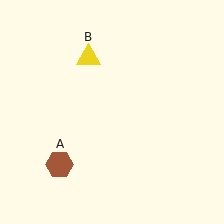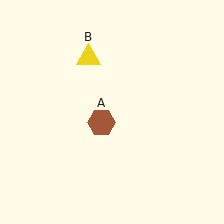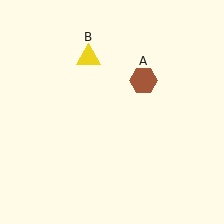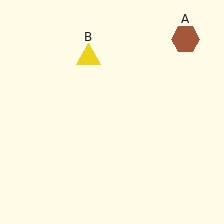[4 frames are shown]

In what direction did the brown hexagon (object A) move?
The brown hexagon (object A) moved up and to the right.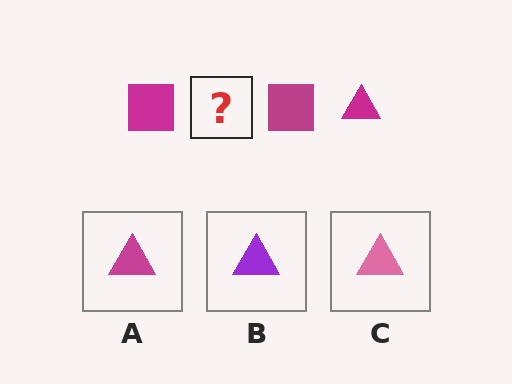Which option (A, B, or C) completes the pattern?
A.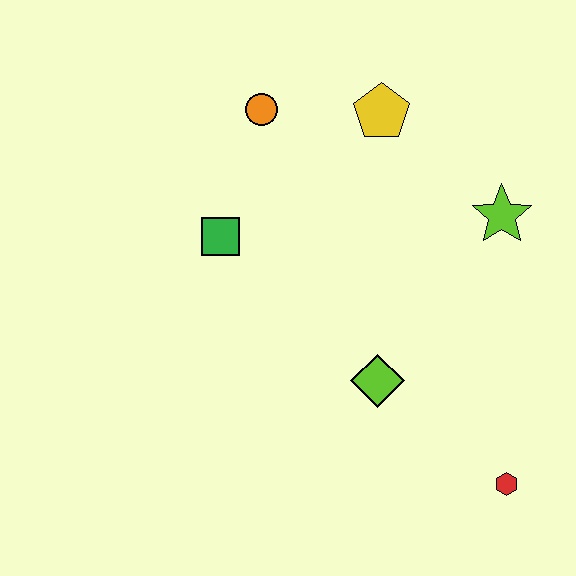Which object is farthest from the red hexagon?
The orange circle is farthest from the red hexagon.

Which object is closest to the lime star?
The yellow pentagon is closest to the lime star.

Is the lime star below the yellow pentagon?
Yes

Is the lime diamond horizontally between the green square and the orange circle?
No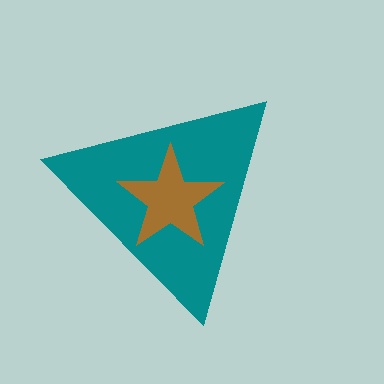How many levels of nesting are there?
2.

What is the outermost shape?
The teal triangle.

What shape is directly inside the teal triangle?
The brown star.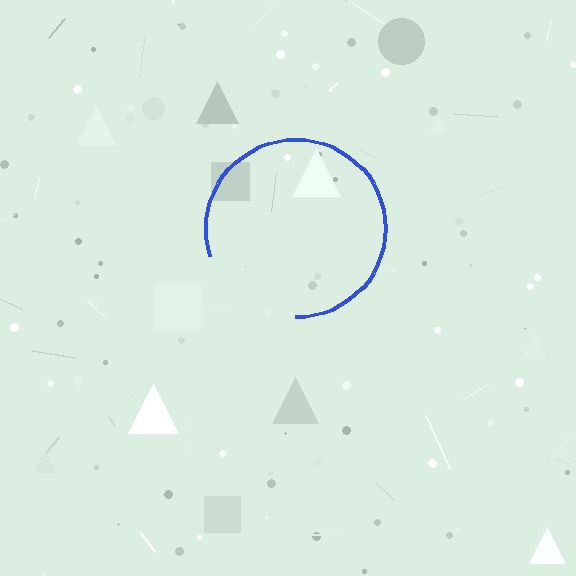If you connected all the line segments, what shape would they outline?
They would outline a circle.